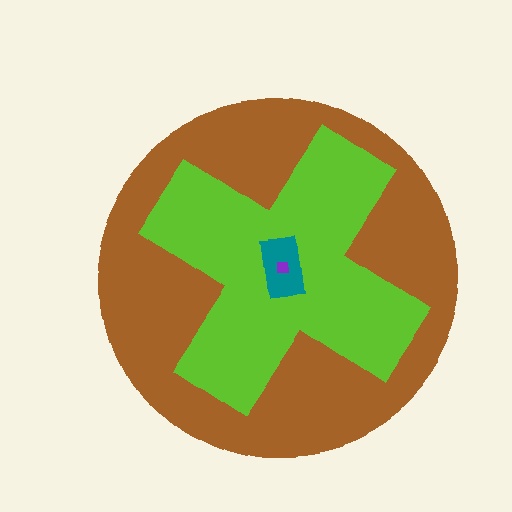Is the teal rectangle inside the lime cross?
Yes.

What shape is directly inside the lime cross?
The teal rectangle.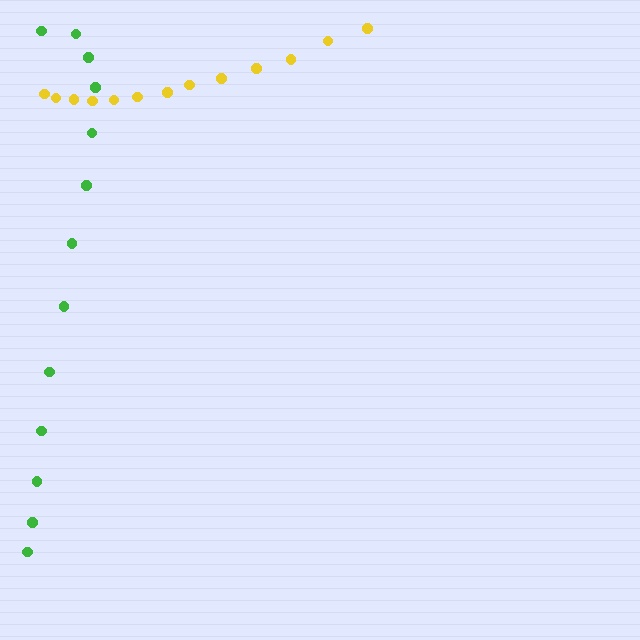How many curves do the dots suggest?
There are 2 distinct paths.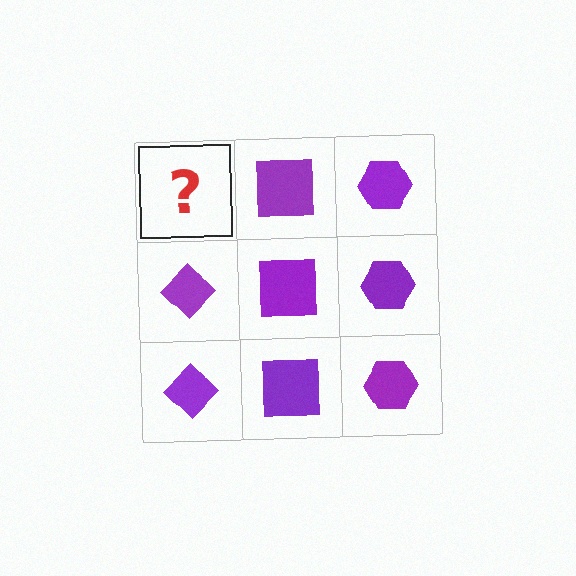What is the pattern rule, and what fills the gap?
The rule is that each column has a consistent shape. The gap should be filled with a purple diamond.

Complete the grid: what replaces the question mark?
The question mark should be replaced with a purple diamond.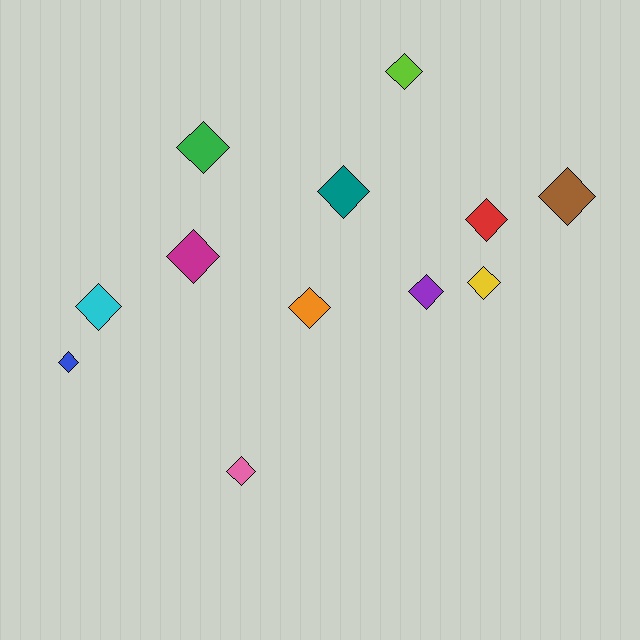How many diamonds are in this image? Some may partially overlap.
There are 12 diamonds.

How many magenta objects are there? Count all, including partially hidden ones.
There is 1 magenta object.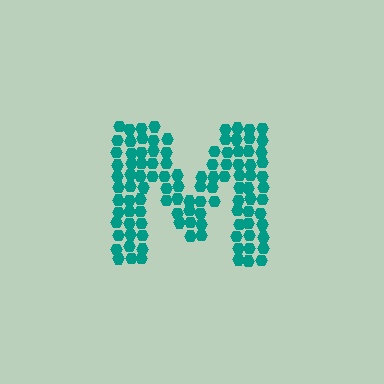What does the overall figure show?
The overall figure shows the letter M.